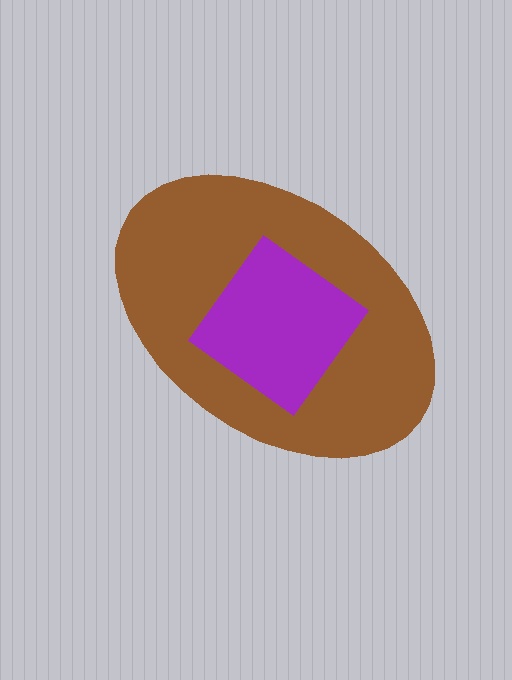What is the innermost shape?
The purple diamond.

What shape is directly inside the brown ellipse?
The purple diamond.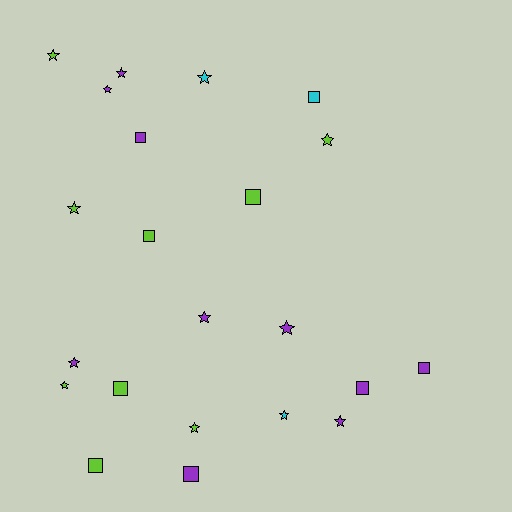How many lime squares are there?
There are 4 lime squares.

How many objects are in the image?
There are 22 objects.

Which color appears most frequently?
Purple, with 10 objects.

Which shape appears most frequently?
Star, with 13 objects.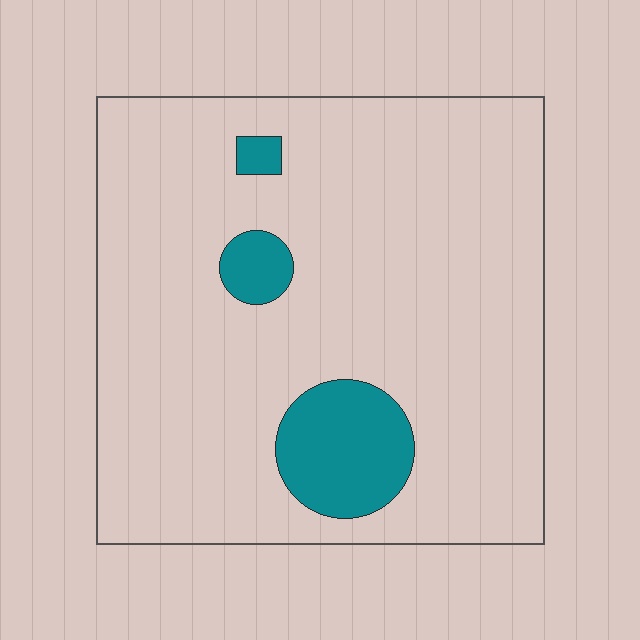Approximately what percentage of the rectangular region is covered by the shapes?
Approximately 10%.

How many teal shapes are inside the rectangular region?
3.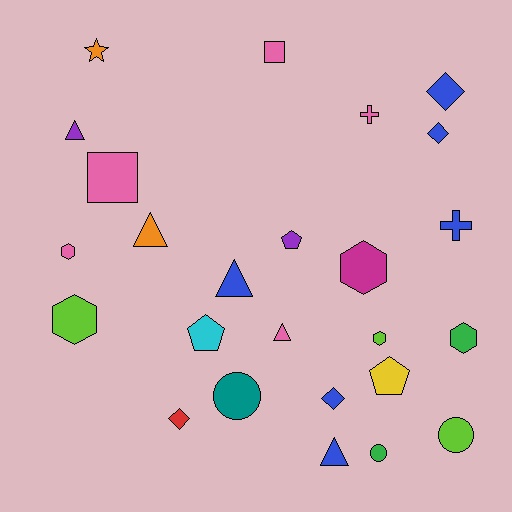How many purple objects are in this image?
There are 2 purple objects.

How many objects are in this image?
There are 25 objects.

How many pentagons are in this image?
There are 3 pentagons.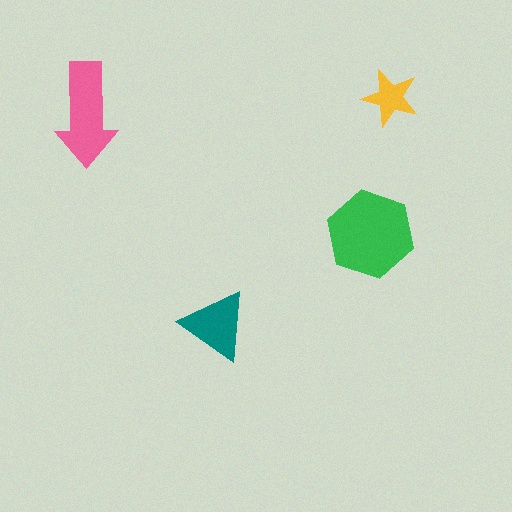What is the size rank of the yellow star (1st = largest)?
4th.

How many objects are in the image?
There are 4 objects in the image.